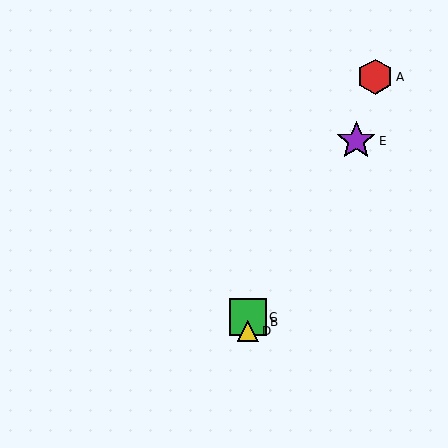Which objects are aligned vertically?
Objects B, C, D are aligned vertically.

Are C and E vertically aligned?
No, C is at x≈248 and E is at x≈356.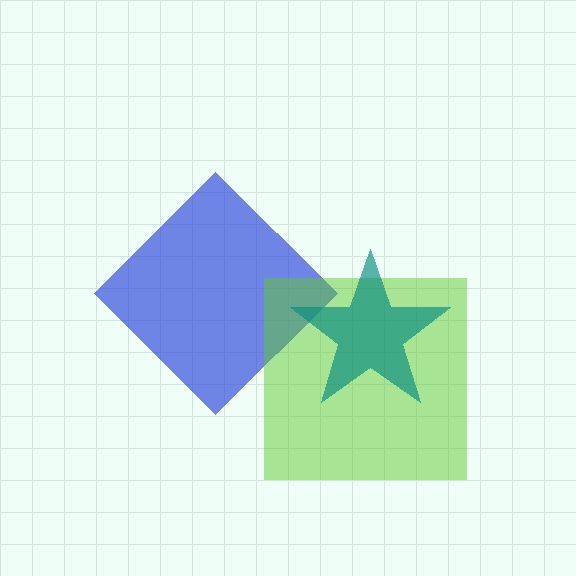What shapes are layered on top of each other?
The layered shapes are: a blue diamond, a lime square, a teal star.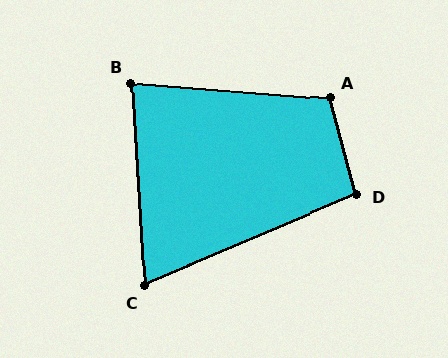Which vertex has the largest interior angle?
A, at approximately 110 degrees.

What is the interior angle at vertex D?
Approximately 98 degrees (obtuse).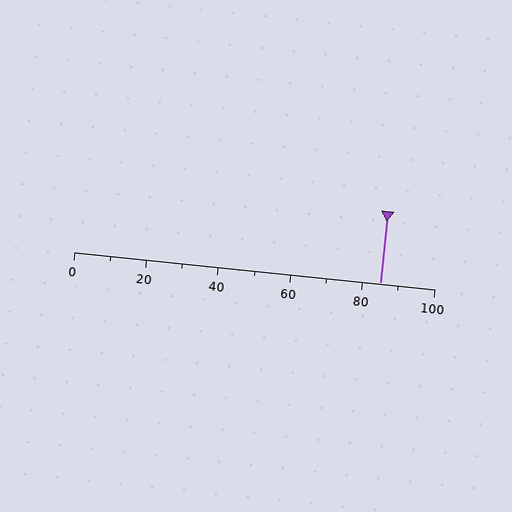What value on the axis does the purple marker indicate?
The marker indicates approximately 85.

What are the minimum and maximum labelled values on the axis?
The axis runs from 0 to 100.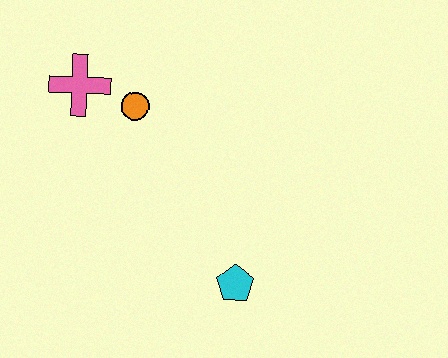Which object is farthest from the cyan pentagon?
The pink cross is farthest from the cyan pentagon.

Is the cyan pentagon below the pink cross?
Yes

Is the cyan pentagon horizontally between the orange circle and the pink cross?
No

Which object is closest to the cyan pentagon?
The orange circle is closest to the cyan pentagon.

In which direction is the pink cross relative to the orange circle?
The pink cross is to the left of the orange circle.